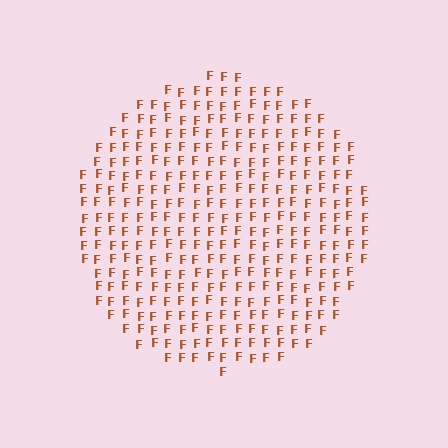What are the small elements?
The small elements are letter F's.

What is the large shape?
The large shape is a circle.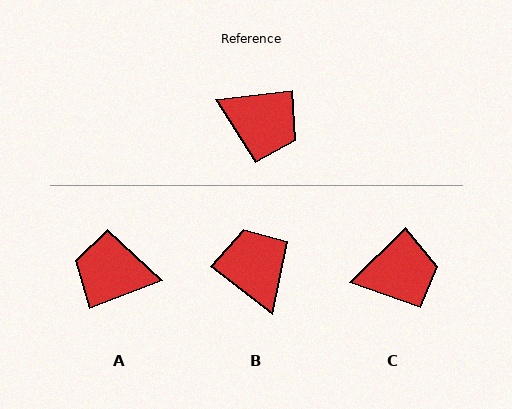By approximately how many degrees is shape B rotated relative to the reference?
Approximately 135 degrees counter-clockwise.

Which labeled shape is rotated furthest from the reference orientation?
A, about 166 degrees away.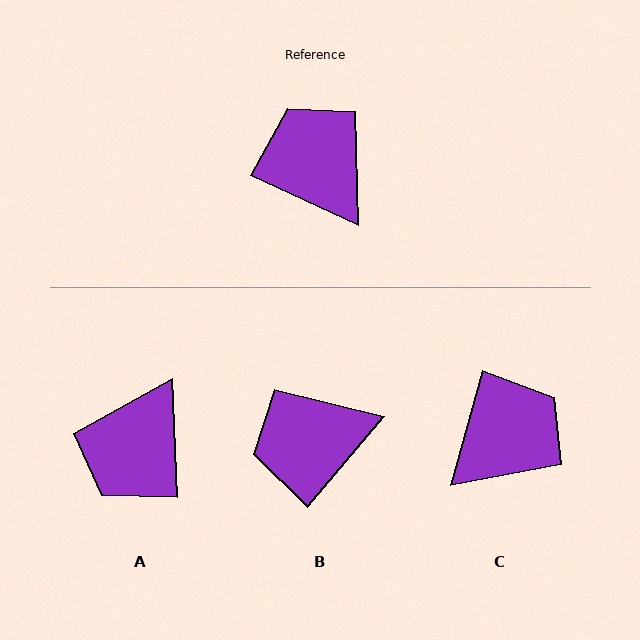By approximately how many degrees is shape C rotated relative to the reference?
Approximately 81 degrees clockwise.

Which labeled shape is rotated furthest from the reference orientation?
A, about 117 degrees away.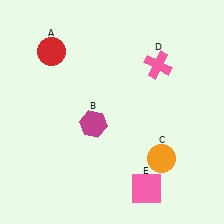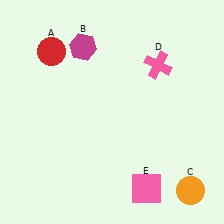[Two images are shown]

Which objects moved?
The objects that moved are: the magenta hexagon (B), the orange circle (C).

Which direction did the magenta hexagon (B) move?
The magenta hexagon (B) moved up.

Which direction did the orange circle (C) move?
The orange circle (C) moved down.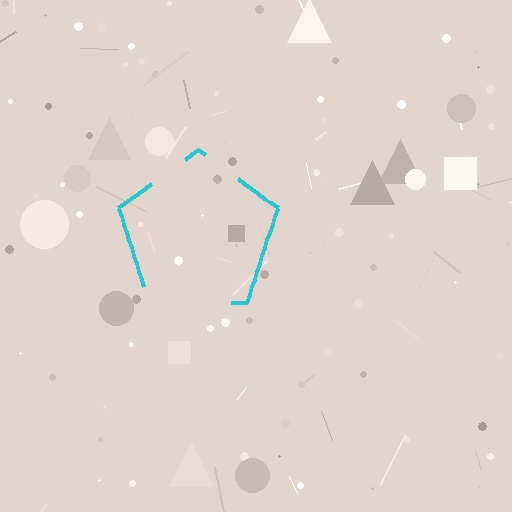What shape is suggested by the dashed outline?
The dashed outline suggests a pentagon.